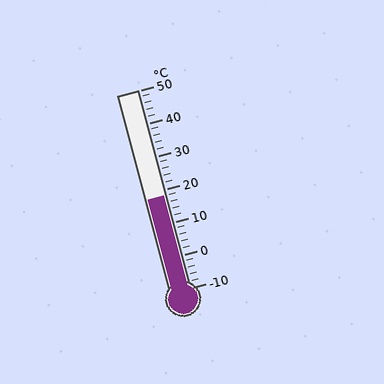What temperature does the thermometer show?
The thermometer shows approximately 18°C.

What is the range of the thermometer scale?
The thermometer scale ranges from -10°C to 50°C.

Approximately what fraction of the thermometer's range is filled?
The thermometer is filled to approximately 45% of its range.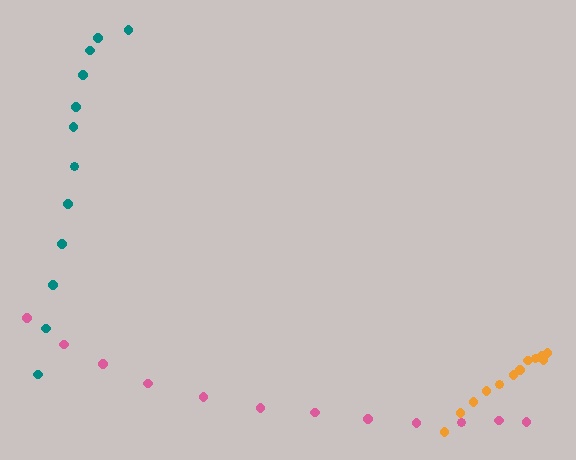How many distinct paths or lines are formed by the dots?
There are 3 distinct paths.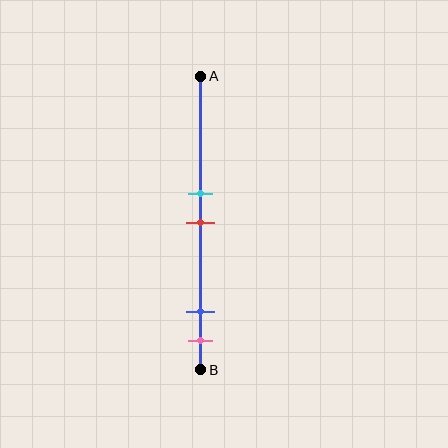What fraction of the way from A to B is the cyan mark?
The cyan mark is approximately 40% (0.4) of the way from A to B.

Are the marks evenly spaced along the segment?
No, the marks are not evenly spaced.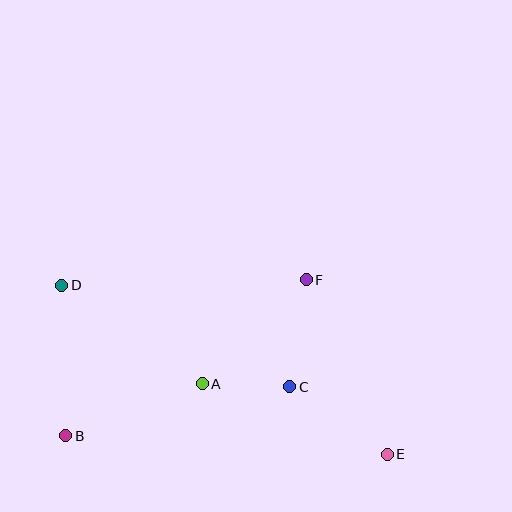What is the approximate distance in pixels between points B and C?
The distance between B and C is approximately 229 pixels.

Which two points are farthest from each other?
Points D and E are farthest from each other.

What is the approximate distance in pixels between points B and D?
The distance between B and D is approximately 151 pixels.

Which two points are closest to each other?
Points A and C are closest to each other.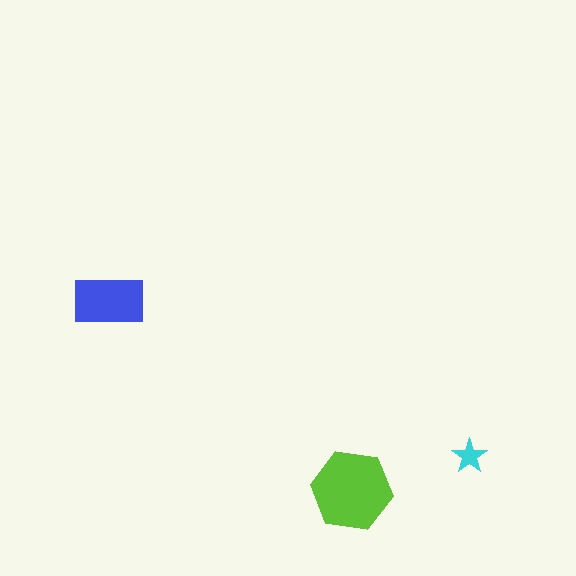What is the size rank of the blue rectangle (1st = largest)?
2nd.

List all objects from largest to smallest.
The lime hexagon, the blue rectangle, the cyan star.